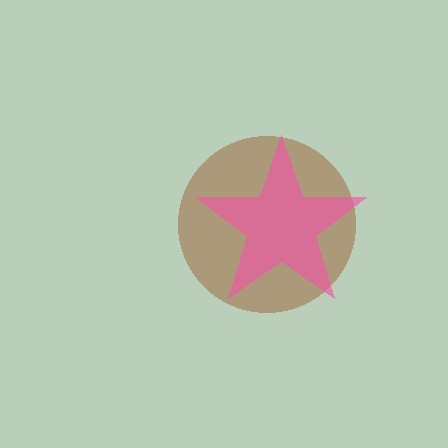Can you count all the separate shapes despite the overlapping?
Yes, there are 2 separate shapes.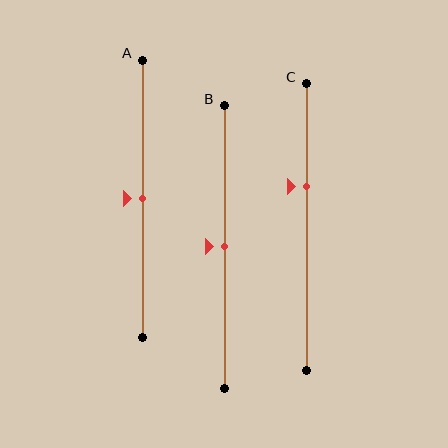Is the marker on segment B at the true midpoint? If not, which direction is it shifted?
Yes, the marker on segment B is at the true midpoint.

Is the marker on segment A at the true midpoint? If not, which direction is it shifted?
Yes, the marker on segment A is at the true midpoint.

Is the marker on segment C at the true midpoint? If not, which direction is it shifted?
No, the marker on segment C is shifted upward by about 14% of the segment length.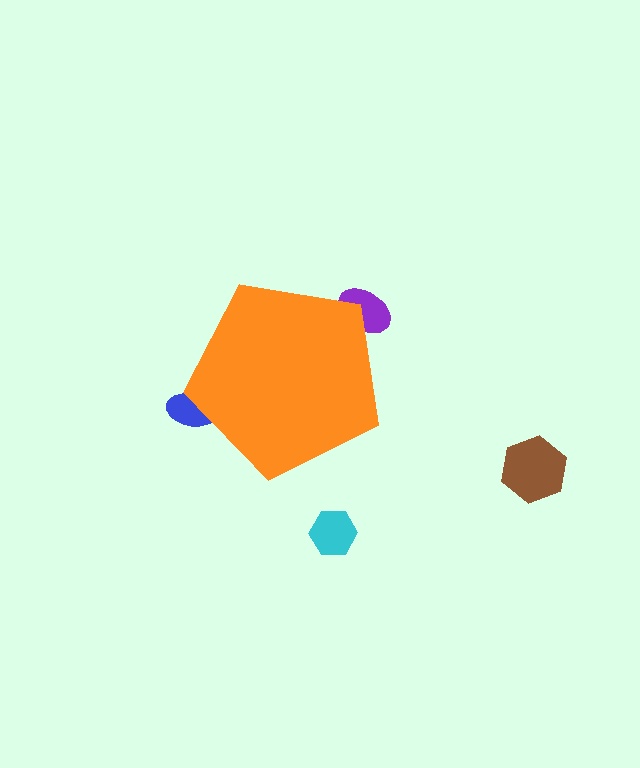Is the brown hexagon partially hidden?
No, the brown hexagon is fully visible.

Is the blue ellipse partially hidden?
Yes, the blue ellipse is partially hidden behind the orange pentagon.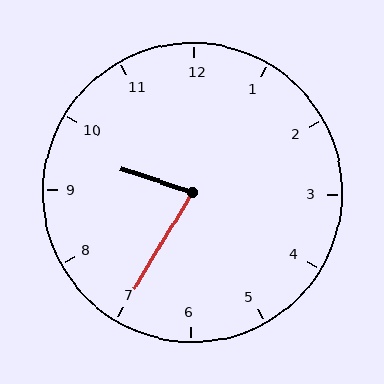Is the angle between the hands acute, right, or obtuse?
It is acute.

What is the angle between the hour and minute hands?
Approximately 78 degrees.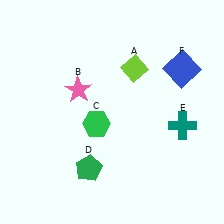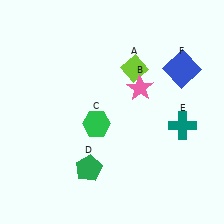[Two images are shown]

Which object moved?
The pink star (B) moved right.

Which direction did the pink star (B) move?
The pink star (B) moved right.